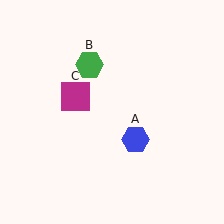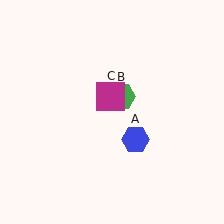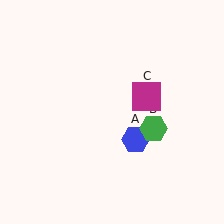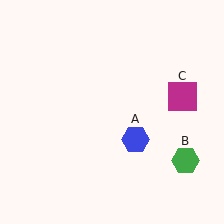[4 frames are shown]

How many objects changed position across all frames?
2 objects changed position: green hexagon (object B), magenta square (object C).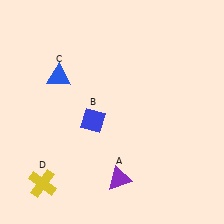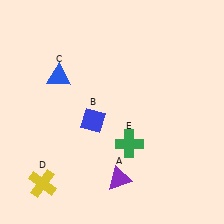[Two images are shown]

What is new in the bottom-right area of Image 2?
A green cross (E) was added in the bottom-right area of Image 2.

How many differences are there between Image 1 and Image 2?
There is 1 difference between the two images.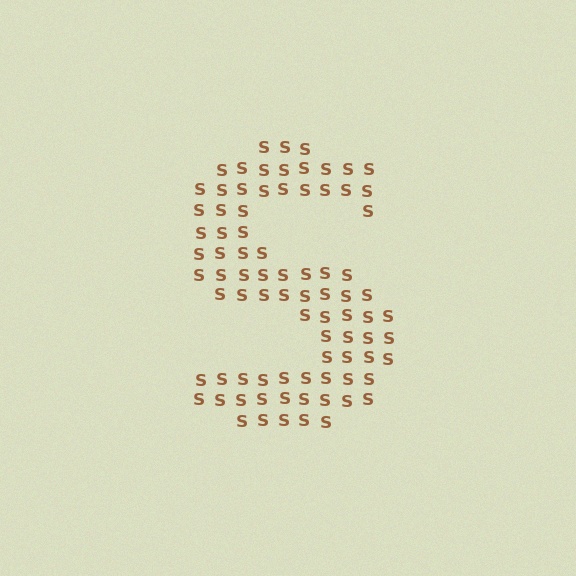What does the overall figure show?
The overall figure shows the letter S.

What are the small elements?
The small elements are letter S's.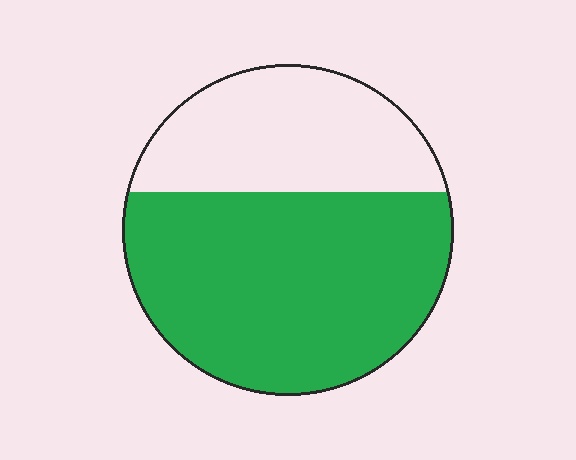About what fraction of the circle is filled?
About five eighths (5/8).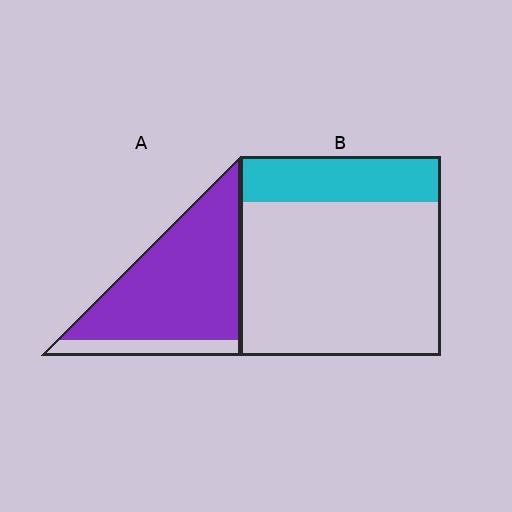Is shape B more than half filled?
No.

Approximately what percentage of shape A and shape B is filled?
A is approximately 85% and B is approximately 25%.